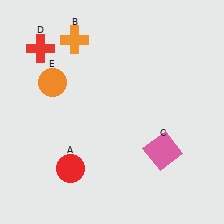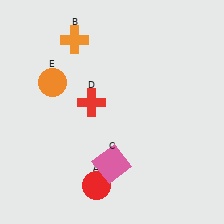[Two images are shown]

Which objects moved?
The objects that moved are: the red circle (A), the pink square (C), the red cross (D).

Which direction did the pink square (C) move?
The pink square (C) moved left.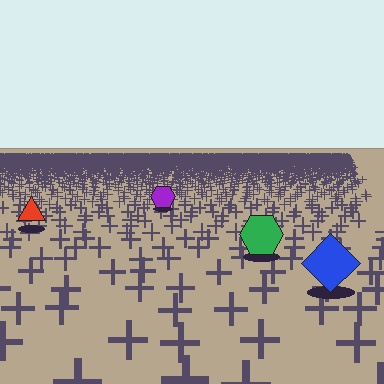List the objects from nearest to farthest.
From nearest to farthest: the blue diamond, the green hexagon, the red triangle, the purple hexagon.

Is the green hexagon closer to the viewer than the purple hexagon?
Yes. The green hexagon is closer — you can tell from the texture gradient: the ground texture is coarser near it.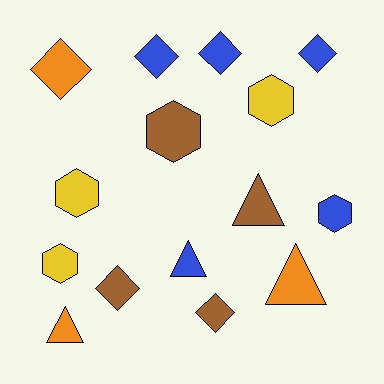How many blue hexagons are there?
There is 1 blue hexagon.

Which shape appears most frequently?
Diamond, with 6 objects.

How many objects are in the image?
There are 15 objects.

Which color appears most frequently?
Blue, with 5 objects.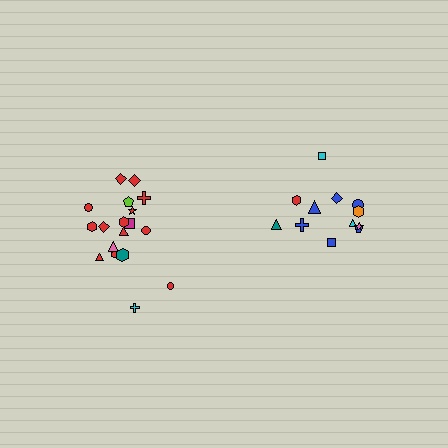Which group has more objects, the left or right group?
The left group.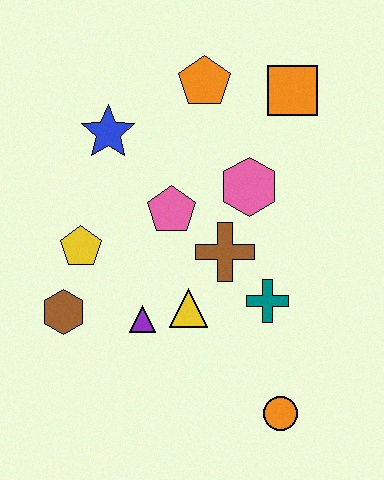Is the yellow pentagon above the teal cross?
Yes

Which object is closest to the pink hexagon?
The brown cross is closest to the pink hexagon.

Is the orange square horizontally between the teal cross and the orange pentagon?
No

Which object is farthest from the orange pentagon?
The orange circle is farthest from the orange pentagon.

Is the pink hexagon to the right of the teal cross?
No